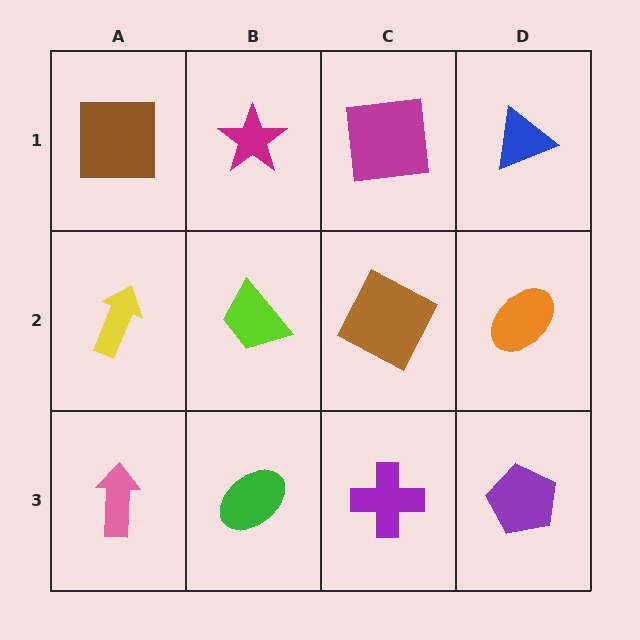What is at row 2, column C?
A brown square.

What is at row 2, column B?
A lime trapezoid.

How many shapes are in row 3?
4 shapes.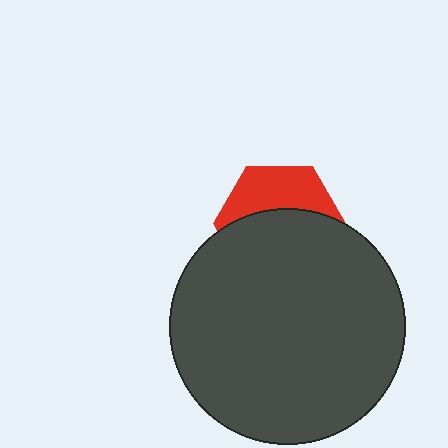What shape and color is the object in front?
The object in front is a dark gray circle.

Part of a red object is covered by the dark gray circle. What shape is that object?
It is a hexagon.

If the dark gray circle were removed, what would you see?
You would see the complete red hexagon.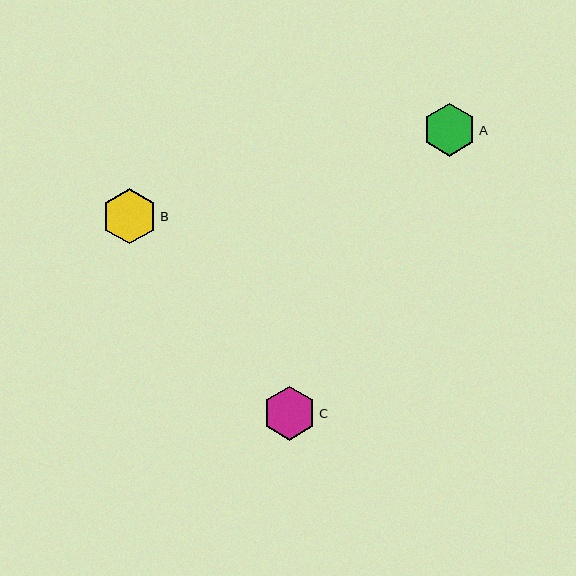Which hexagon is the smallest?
Hexagon A is the smallest with a size of approximately 53 pixels.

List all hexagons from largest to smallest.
From largest to smallest: B, C, A.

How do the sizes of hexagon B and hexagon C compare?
Hexagon B and hexagon C are approximately the same size.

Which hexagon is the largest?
Hexagon B is the largest with a size of approximately 55 pixels.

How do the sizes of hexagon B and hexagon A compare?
Hexagon B and hexagon A are approximately the same size.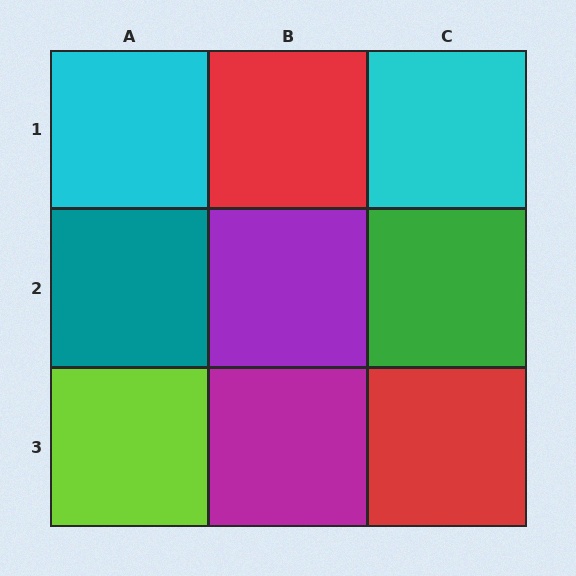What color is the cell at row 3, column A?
Lime.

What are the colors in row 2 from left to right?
Teal, purple, green.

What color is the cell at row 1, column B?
Red.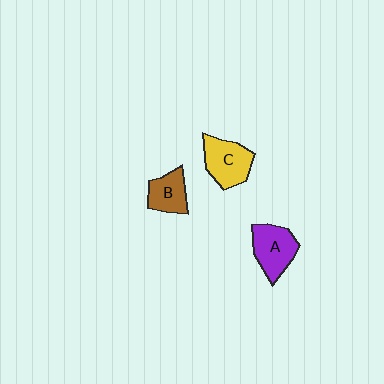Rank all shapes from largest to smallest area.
From largest to smallest: C (yellow), A (purple), B (brown).